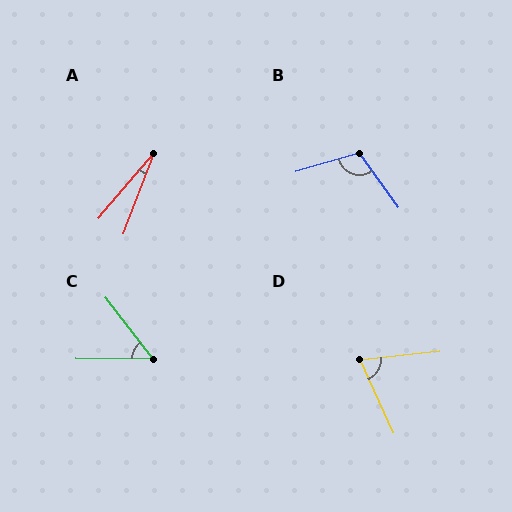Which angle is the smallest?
A, at approximately 19 degrees.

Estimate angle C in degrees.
Approximately 52 degrees.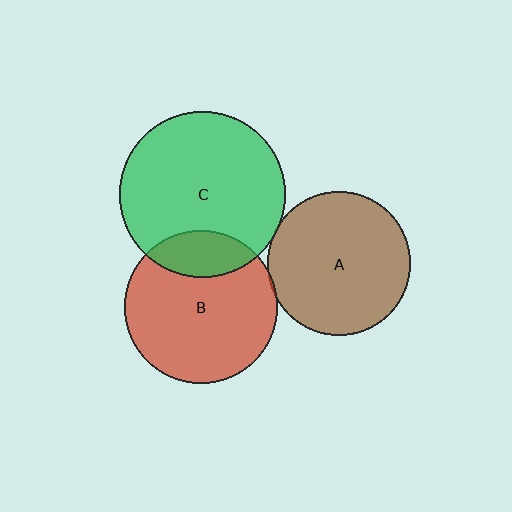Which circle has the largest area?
Circle C (green).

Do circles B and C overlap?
Yes.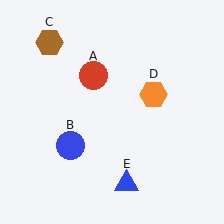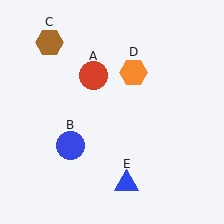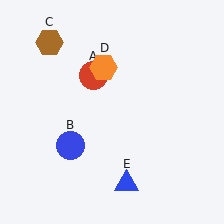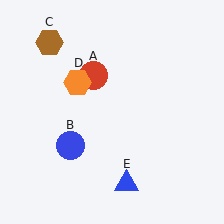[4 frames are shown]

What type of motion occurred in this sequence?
The orange hexagon (object D) rotated counterclockwise around the center of the scene.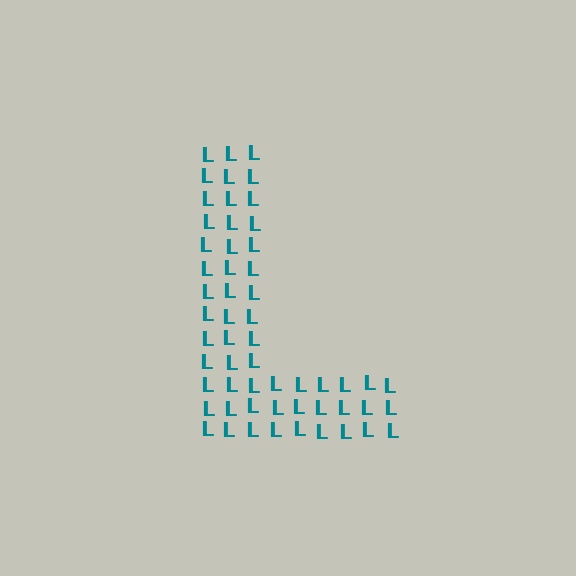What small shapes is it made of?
It is made of small letter L's.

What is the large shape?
The large shape is the letter L.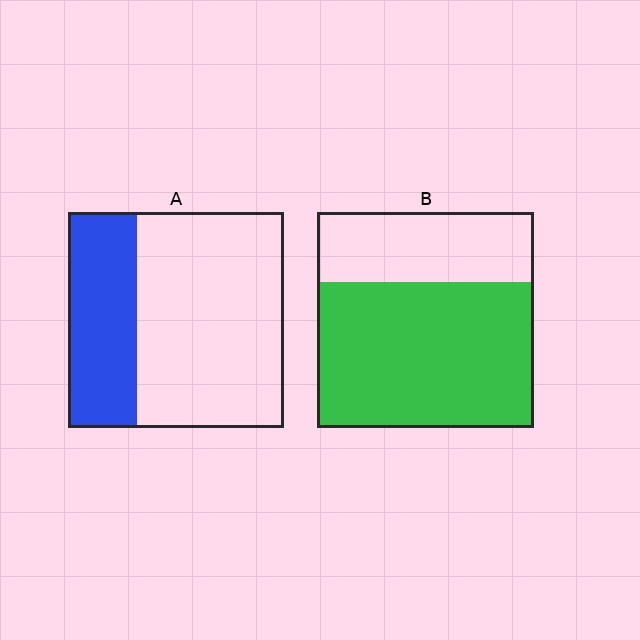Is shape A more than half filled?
No.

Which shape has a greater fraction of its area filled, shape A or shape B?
Shape B.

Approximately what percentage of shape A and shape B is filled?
A is approximately 30% and B is approximately 70%.